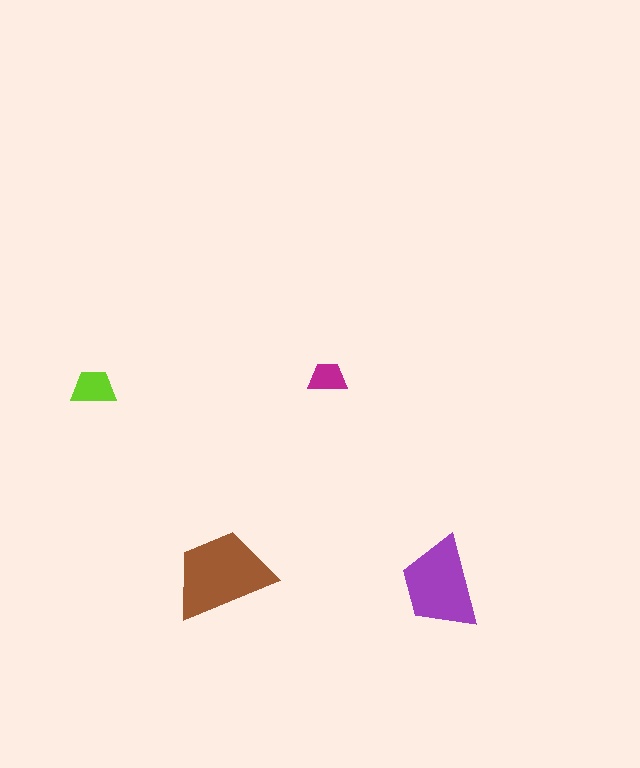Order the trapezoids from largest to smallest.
the brown one, the purple one, the lime one, the magenta one.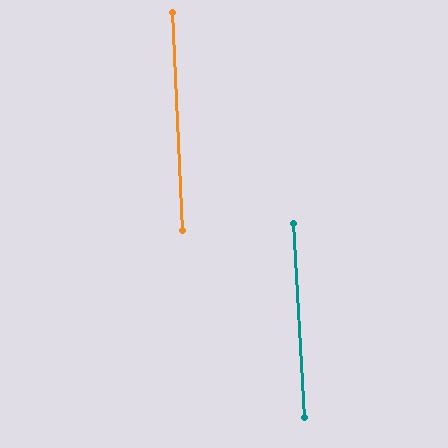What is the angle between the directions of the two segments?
Approximately 1 degree.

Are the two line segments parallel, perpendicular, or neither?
Parallel — their directions differ by only 0.7°.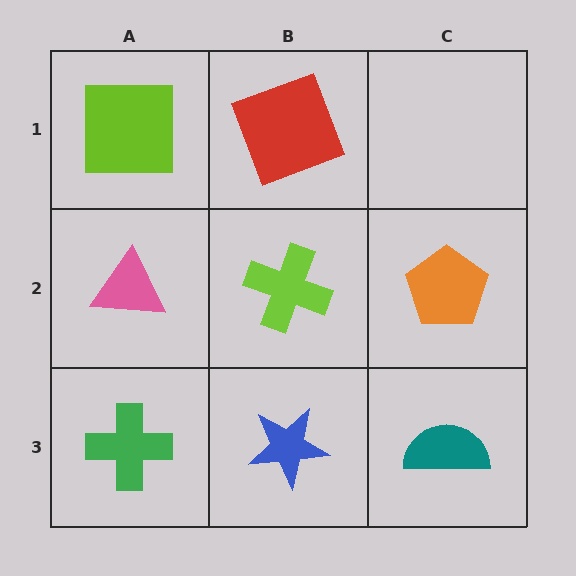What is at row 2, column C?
An orange pentagon.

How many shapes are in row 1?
2 shapes.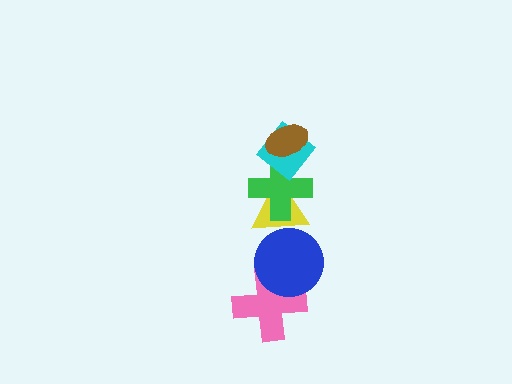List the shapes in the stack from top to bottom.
From top to bottom: the brown ellipse, the cyan diamond, the green cross, the yellow triangle, the blue circle, the pink cross.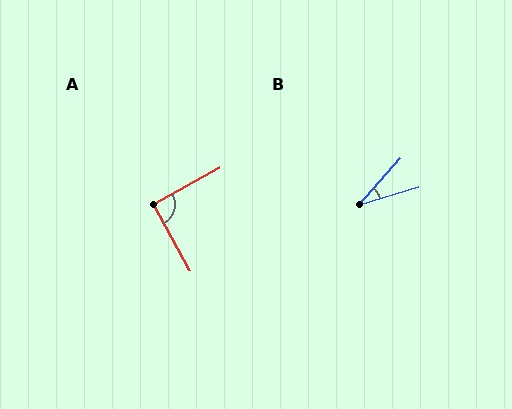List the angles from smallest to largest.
B (31°), A (90°).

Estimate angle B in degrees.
Approximately 31 degrees.